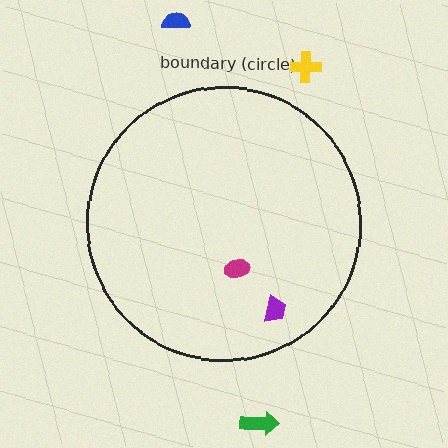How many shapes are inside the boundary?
2 inside, 3 outside.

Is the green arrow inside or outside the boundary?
Outside.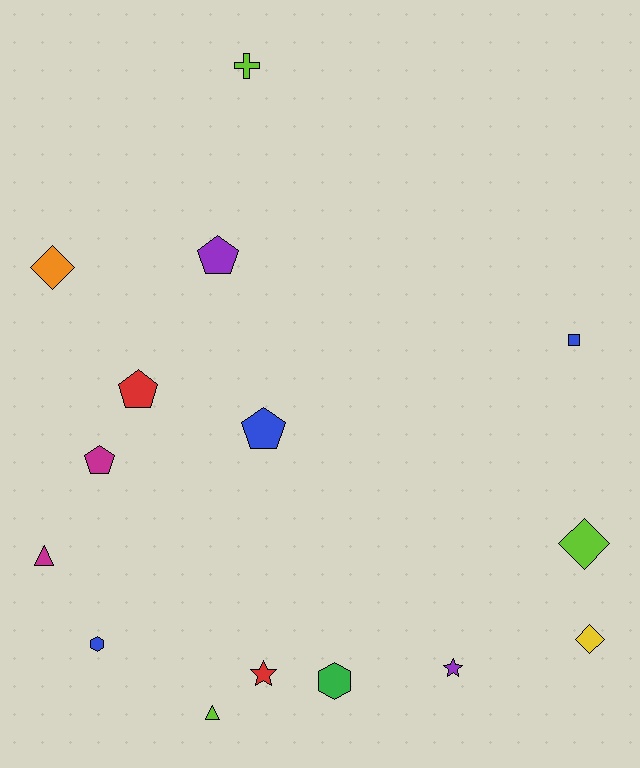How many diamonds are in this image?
There are 3 diamonds.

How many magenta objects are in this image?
There are 2 magenta objects.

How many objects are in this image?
There are 15 objects.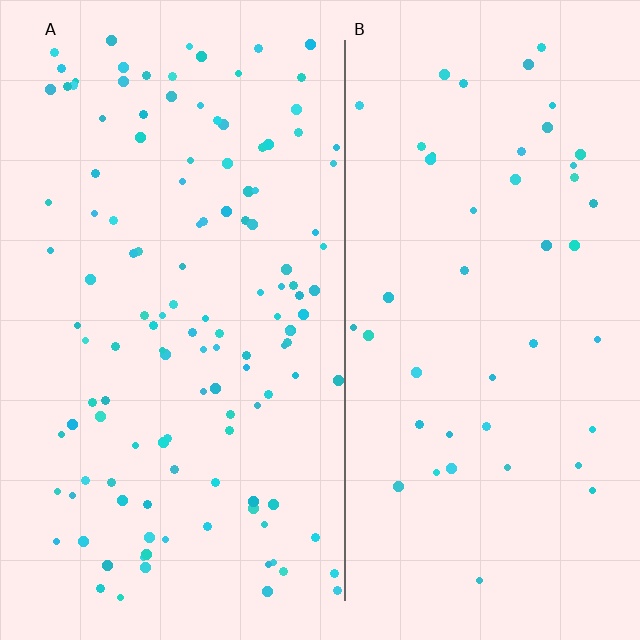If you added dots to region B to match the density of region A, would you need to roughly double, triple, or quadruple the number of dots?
Approximately triple.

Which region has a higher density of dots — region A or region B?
A (the left).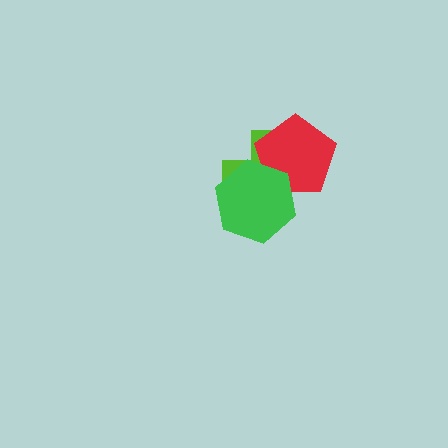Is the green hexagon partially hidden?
No, no other shape covers it.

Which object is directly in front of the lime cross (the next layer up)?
The red pentagon is directly in front of the lime cross.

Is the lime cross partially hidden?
Yes, it is partially covered by another shape.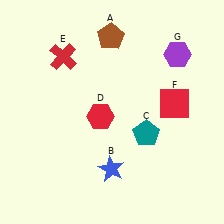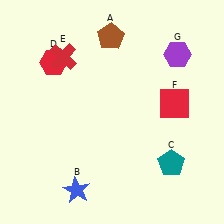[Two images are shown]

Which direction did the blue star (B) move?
The blue star (B) moved left.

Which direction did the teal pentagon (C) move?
The teal pentagon (C) moved down.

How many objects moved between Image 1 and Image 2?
3 objects moved between the two images.